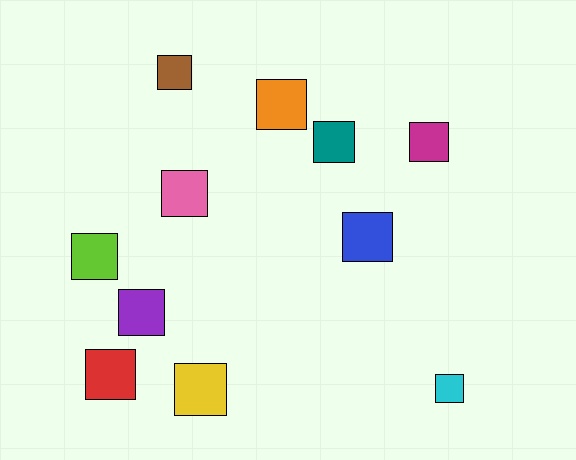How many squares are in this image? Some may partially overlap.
There are 11 squares.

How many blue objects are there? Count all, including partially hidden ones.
There is 1 blue object.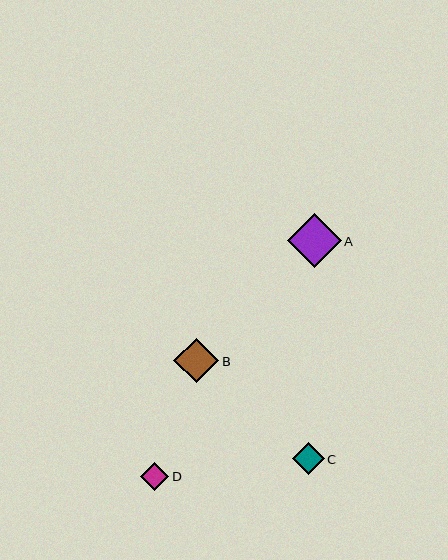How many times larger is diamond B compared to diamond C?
Diamond B is approximately 1.4 times the size of diamond C.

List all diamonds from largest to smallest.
From largest to smallest: A, B, C, D.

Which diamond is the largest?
Diamond A is the largest with a size of approximately 53 pixels.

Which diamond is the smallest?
Diamond D is the smallest with a size of approximately 28 pixels.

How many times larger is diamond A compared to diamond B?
Diamond A is approximately 1.2 times the size of diamond B.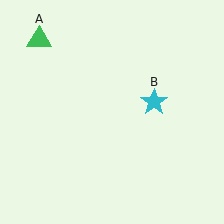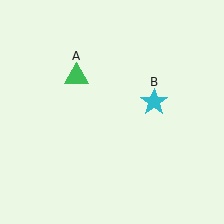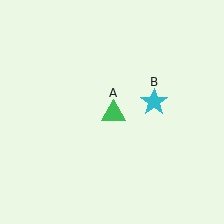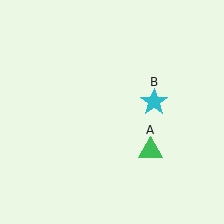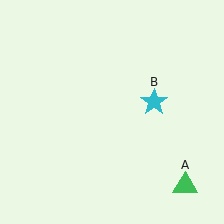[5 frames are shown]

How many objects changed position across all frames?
1 object changed position: green triangle (object A).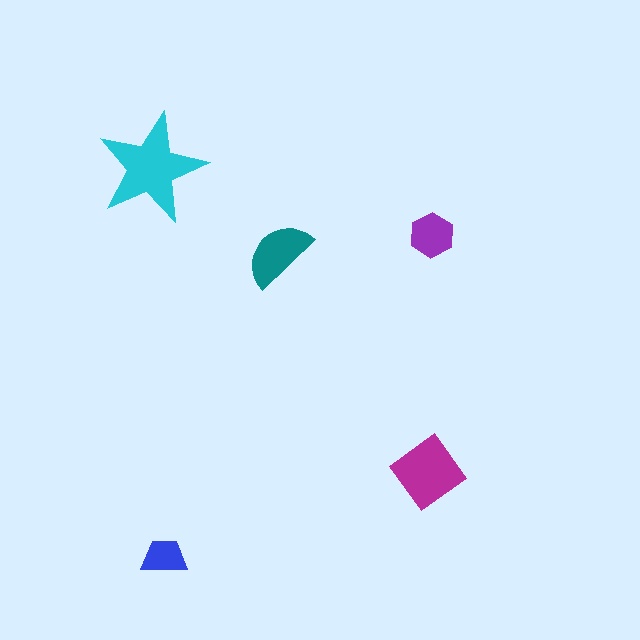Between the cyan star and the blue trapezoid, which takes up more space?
The cyan star.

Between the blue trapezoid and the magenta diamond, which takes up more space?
The magenta diamond.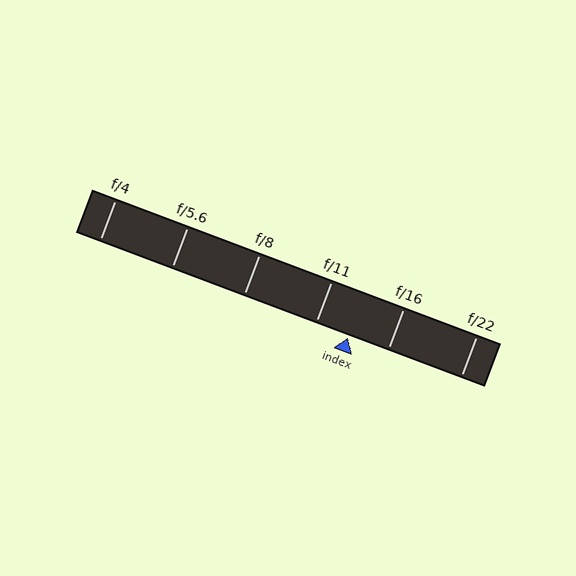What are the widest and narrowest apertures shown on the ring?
The widest aperture shown is f/4 and the narrowest is f/22.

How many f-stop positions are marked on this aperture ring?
There are 6 f-stop positions marked.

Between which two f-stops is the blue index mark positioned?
The index mark is between f/11 and f/16.